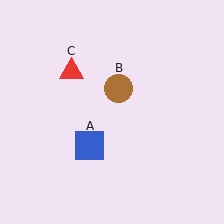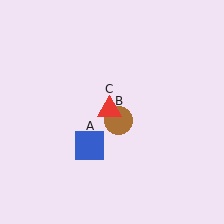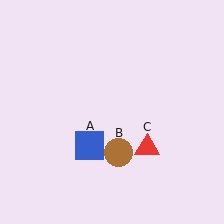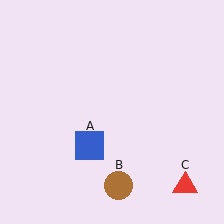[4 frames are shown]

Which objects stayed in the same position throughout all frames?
Blue square (object A) remained stationary.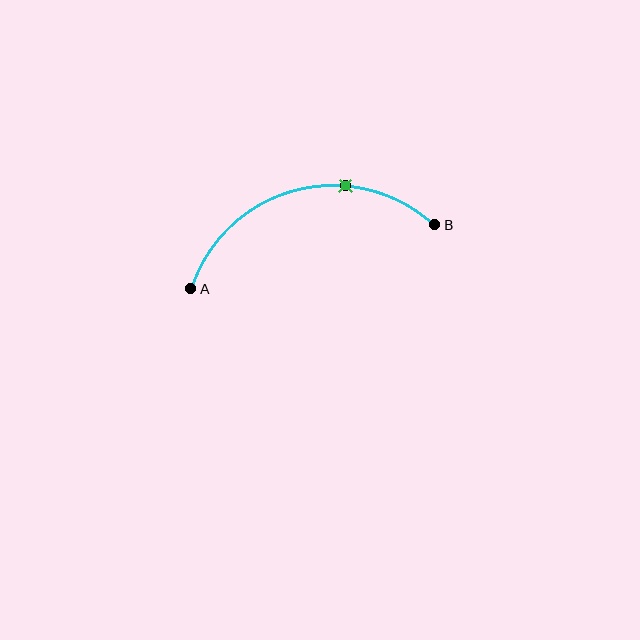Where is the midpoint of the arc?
The arc midpoint is the point on the curve farthest from the straight line joining A and B. It sits above that line.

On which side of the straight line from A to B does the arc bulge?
The arc bulges above the straight line connecting A and B.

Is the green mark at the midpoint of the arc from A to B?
No. The green mark lies on the arc but is closer to endpoint B. The arc midpoint would be at the point on the curve equidistant along the arc from both A and B.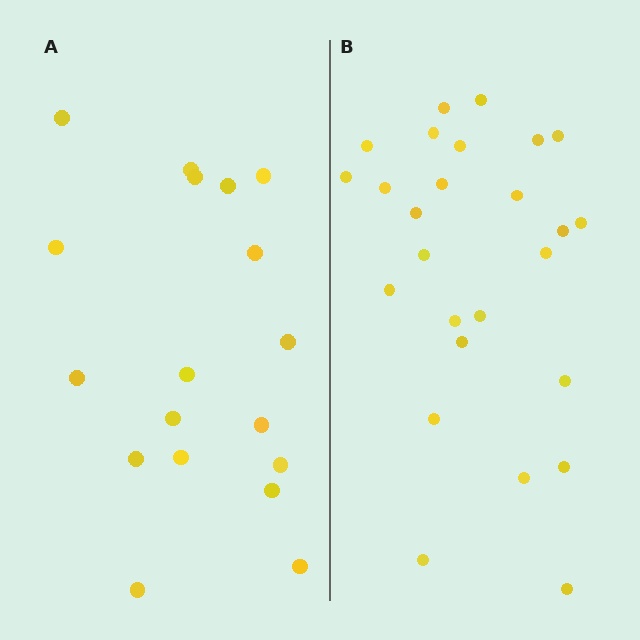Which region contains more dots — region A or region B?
Region B (the right region) has more dots.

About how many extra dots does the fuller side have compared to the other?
Region B has roughly 8 or so more dots than region A.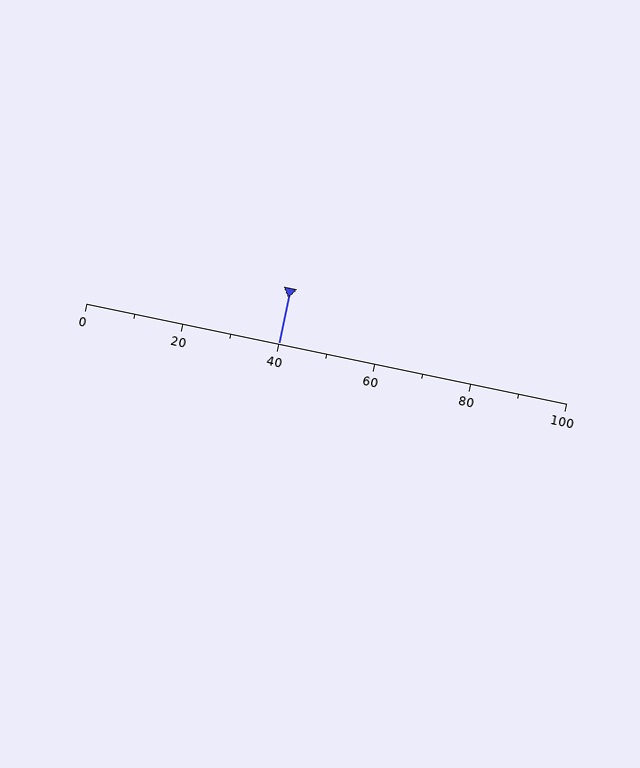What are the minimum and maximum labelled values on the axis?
The axis runs from 0 to 100.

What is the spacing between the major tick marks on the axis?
The major ticks are spaced 20 apart.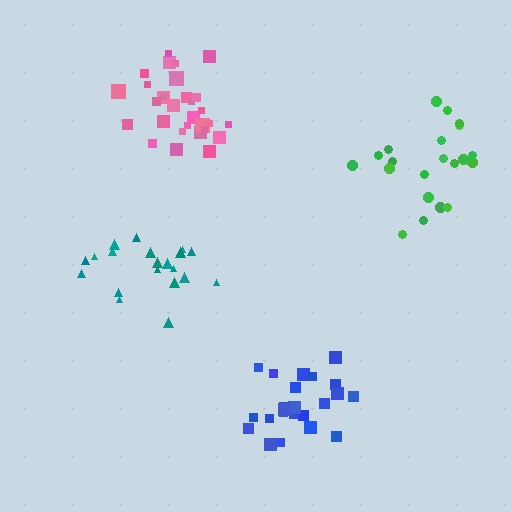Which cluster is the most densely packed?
Pink.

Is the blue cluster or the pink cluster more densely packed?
Pink.